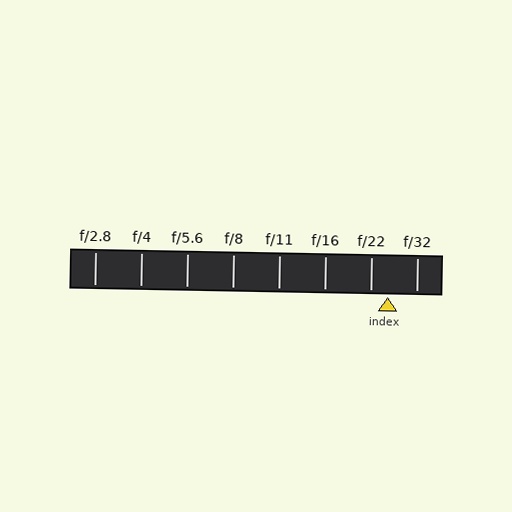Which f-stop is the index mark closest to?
The index mark is closest to f/22.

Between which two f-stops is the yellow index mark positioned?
The index mark is between f/22 and f/32.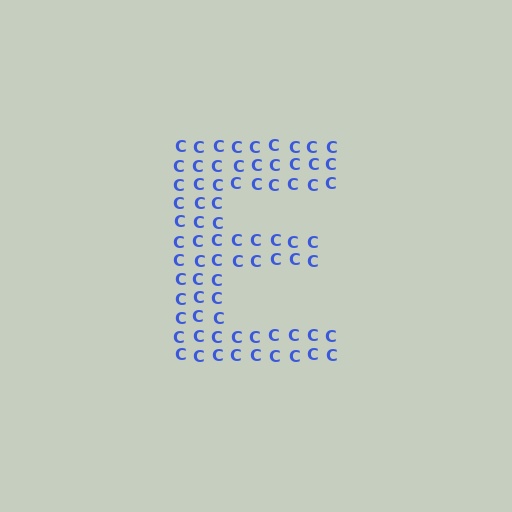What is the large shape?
The large shape is the letter E.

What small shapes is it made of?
It is made of small letter C's.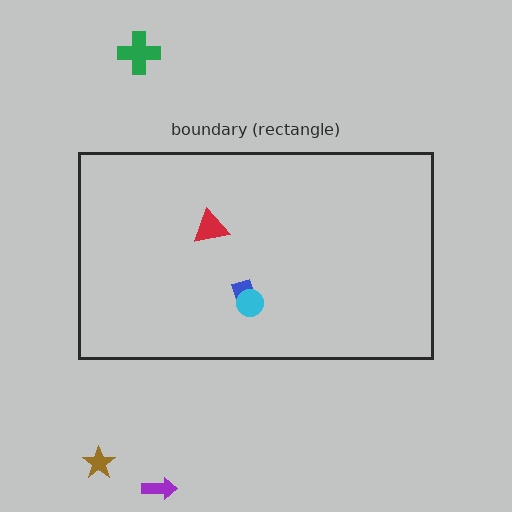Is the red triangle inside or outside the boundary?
Inside.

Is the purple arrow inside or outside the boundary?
Outside.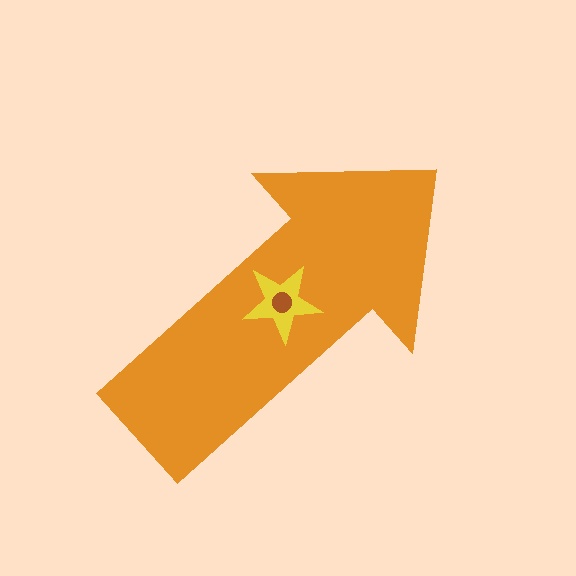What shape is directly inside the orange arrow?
The yellow star.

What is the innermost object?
The brown circle.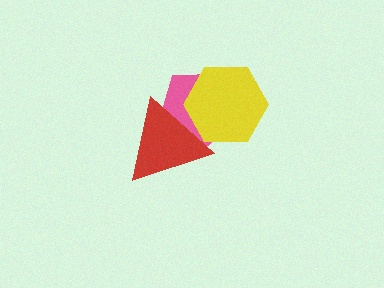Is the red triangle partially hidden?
No, no other shape covers it.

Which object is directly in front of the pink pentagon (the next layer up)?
The yellow hexagon is directly in front of the pink pentagon.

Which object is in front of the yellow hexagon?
The red triangle is in front of the yellow hexagon.